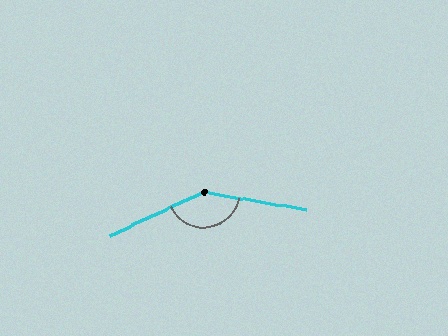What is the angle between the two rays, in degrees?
Approximately 145 degrees.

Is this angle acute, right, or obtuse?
It is obtuse.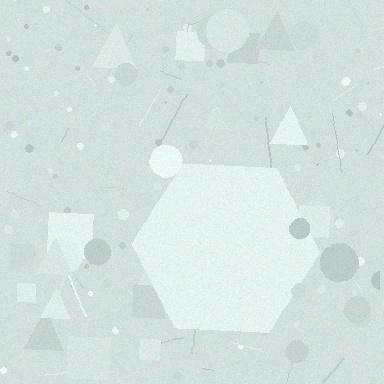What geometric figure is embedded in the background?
A hexagon is embedded in the background.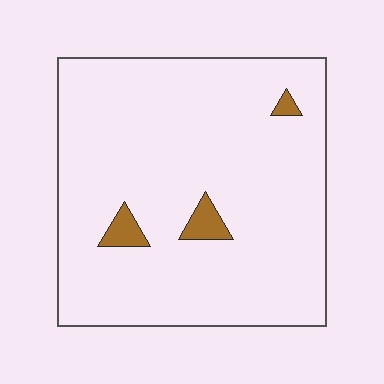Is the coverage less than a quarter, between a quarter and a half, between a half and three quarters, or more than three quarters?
Less than a quarter.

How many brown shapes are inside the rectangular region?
3.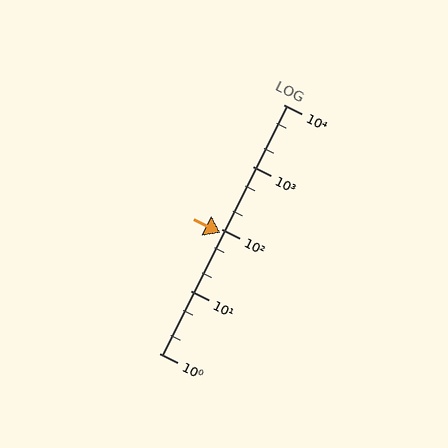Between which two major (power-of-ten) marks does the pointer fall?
The pointer is between 10 and 100.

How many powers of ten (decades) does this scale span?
The scale spans 4 decades, from 1 to 10000.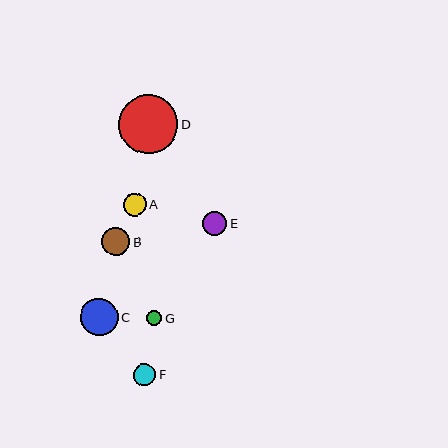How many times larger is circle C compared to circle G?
Circle C is approximately 2.4 times the size of circle G.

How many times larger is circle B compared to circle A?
Circle B is approximately 1.2 times the size of circle A.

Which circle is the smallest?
Circle G is the smallest with a size of approximately 15 pixels.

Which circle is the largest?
Circle D is the largest with a size of approximately 59 pixels.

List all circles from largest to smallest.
From largest to smallest: D, C, B, E, A, F, G.